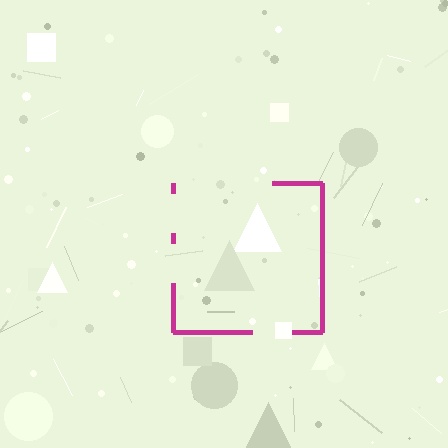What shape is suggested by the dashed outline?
The dashed outline suggests a square.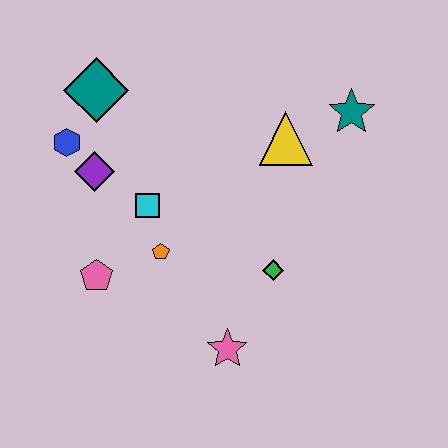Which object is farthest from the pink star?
The teal diamond is farthest from the pink star.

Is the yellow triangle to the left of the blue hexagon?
No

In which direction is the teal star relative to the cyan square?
The teal star is to the right of the cyan square.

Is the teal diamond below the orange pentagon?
No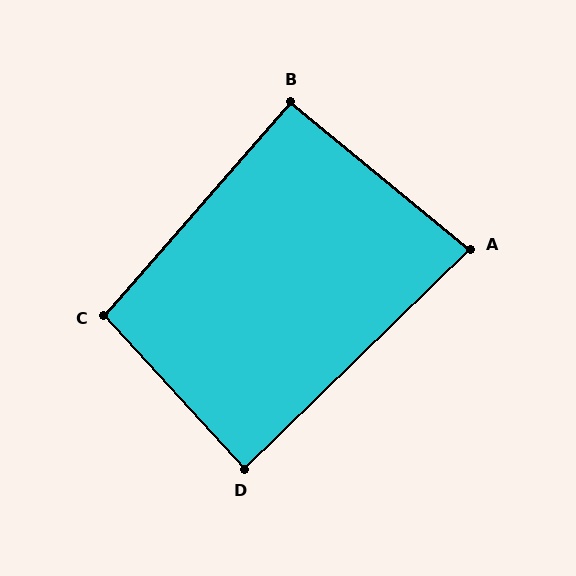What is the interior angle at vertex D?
Approximately 88 degrees (approximately right).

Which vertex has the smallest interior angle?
A, at approximately 84 degrees.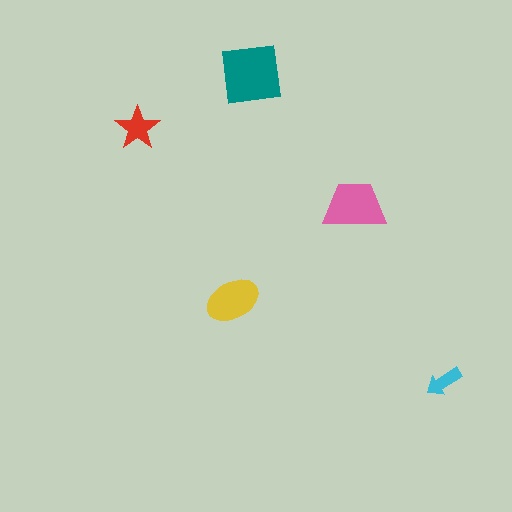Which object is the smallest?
The cyan arrow.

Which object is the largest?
The teal square.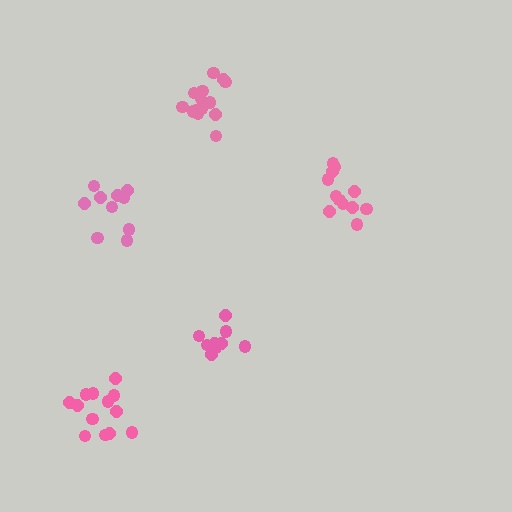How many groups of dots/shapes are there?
There are 5 groups.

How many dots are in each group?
Group 1: 12 dots, Group 2: 14 dots, Group 3: 9 dots, Group 4: 10 dots, Group 5: 13 dots (58 total).